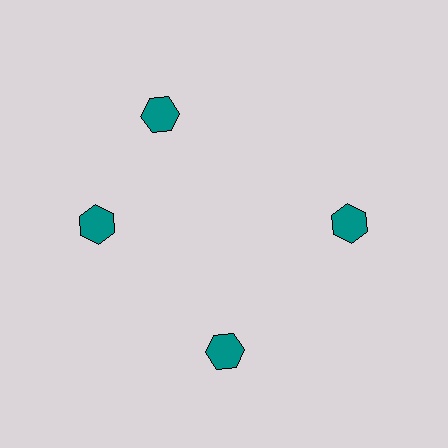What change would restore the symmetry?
The symmetry would be restored by rotating it back into even spacing with its neighbors so that all 4 hexagons sit at equal angles and equal distance from the center.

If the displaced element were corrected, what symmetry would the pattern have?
It would have 4-fold rotational symmetry — the pattern would map onto itself every 90 degrees.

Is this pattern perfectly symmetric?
No. The 4 teal hexagons are arranged in a ring, but one element near the 12 o'clock position is rotated out of alignment along the ring, breaking the 4-fold rotational symmetry.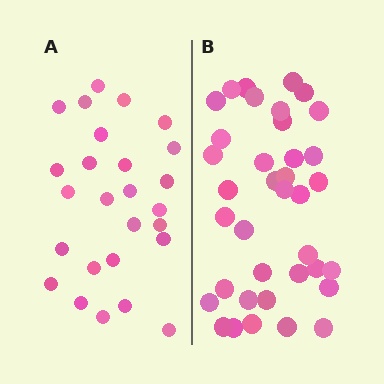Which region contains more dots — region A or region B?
Region B (the right region) has more dots.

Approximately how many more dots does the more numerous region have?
Region B has roughly 12 or so more dots than region A.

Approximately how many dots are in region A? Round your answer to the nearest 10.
About 30 dots. (The exact count is 26, which rounds to 30.)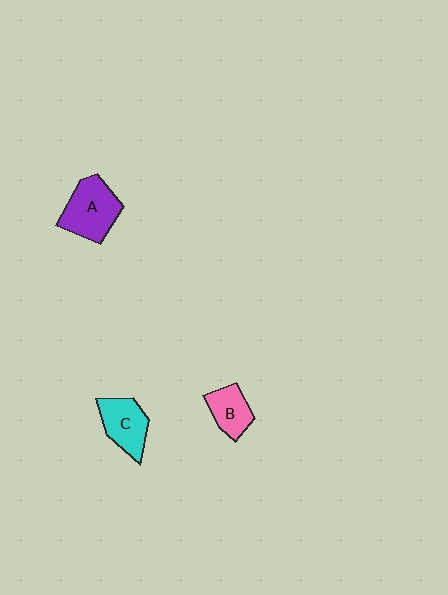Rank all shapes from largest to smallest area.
From largest to smallest: A (purple), C (cyan), B (pink).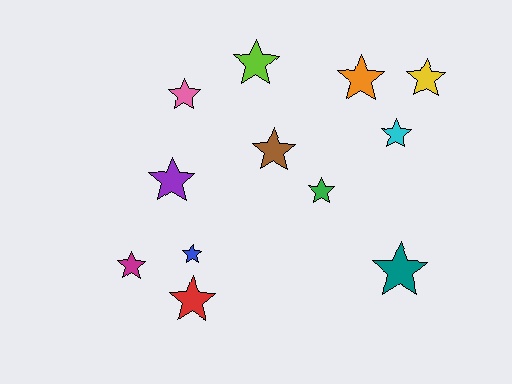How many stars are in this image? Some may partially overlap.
There are 12 stars.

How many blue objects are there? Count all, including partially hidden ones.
There is 1 blue object.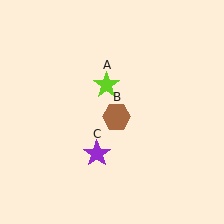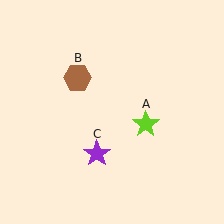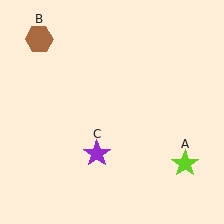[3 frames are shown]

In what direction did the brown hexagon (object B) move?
The brown hexagon (object B) moved up and to the left.